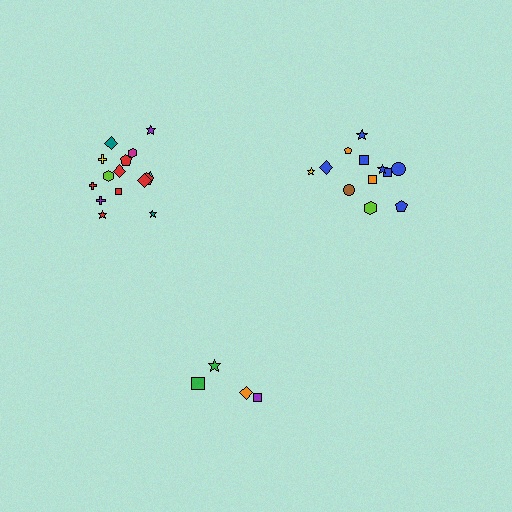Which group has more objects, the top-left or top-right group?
The top-left group.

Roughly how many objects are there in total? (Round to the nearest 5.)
Roughly 30 objects in total.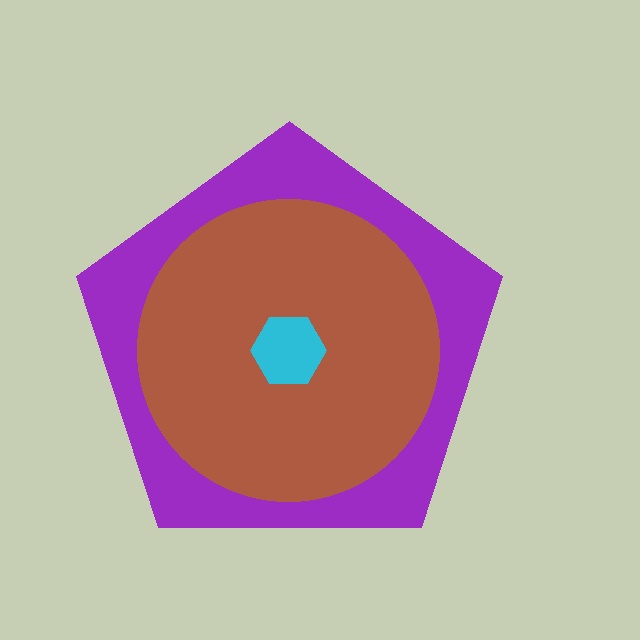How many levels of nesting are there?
3.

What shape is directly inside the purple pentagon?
The brown circle.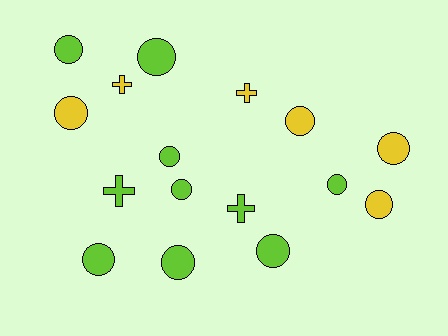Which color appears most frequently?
Lime, with 10 objects.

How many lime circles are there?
There are 8 lime circles.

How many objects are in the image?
There are 16 objects.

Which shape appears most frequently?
Circle, with 12 objects.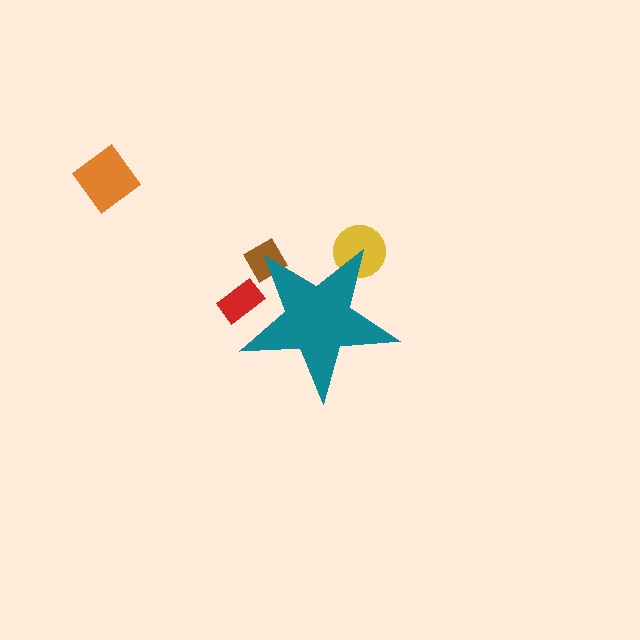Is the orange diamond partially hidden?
No, the orange diamond is fully visible.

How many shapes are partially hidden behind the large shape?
3 shapes are partially hidden.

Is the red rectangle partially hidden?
Yes, the red rectangle is partially hidden behind the teal star.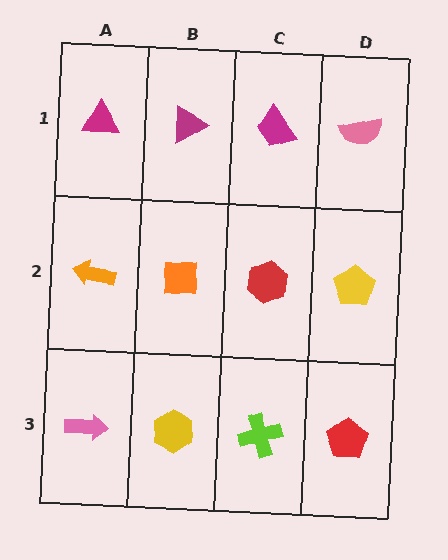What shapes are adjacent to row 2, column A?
A magenta triangle (row 1, column A), a pink arrow (row 3, column A), an orange square (row 2, column B).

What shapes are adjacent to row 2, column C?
A magenta trapezoid (row 1, column C), a lime cross (row 3, column C), an orange square (row 2, column B), a yellow pentagon (row 2, column D).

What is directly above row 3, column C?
A red hexagon.